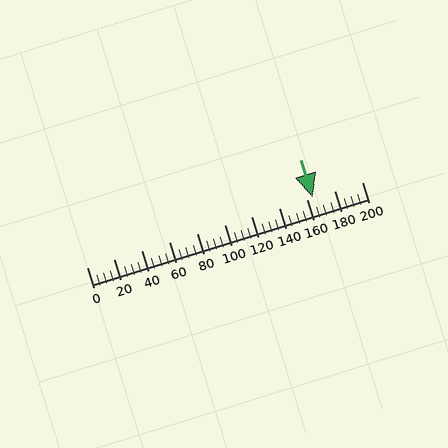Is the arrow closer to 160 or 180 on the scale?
The arrow is closer to 160.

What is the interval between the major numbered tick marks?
The major tick marks are spaced 20 units apart.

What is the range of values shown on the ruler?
The ruler shows values from 0 to 200.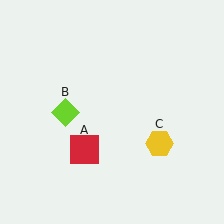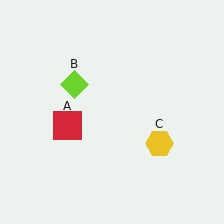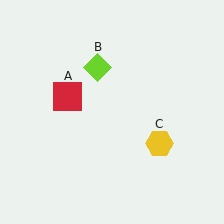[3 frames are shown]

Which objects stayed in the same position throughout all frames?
Yellow hexagon (object C) remained stationary.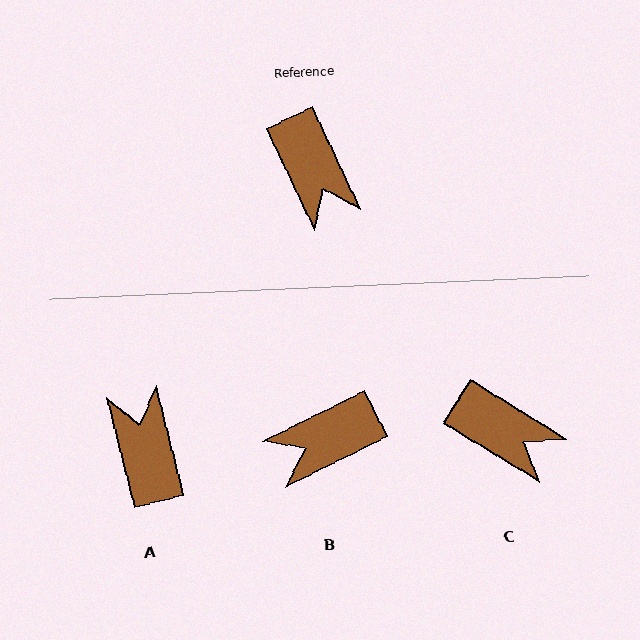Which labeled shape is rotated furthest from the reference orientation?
A, about 169 degrees away.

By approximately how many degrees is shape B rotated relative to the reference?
Approximately 88 degrees clockwise.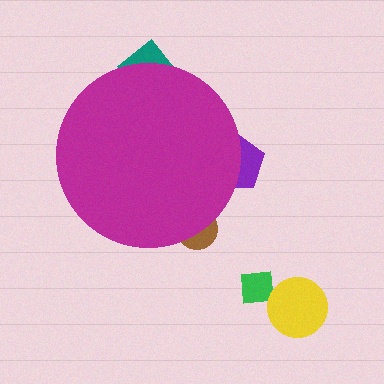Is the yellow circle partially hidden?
No, the yellow circle is fully visible.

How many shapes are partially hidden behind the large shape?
3 shapes are partially hidden.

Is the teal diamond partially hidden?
Yes, the teal diamond is partially hidden behind the magenta circle.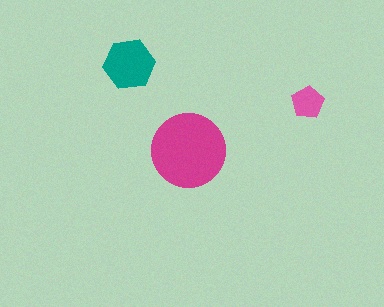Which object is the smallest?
The pink pentagon.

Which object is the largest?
The magenta circle.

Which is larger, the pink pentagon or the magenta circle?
The magenta circle.